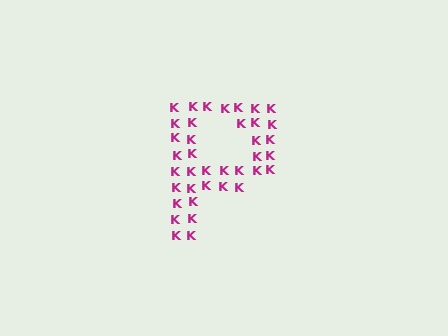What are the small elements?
The small elements are letter K's.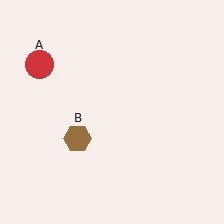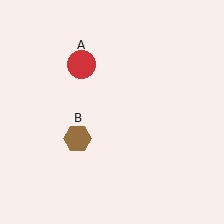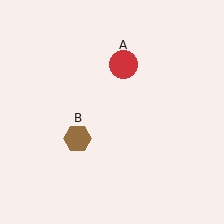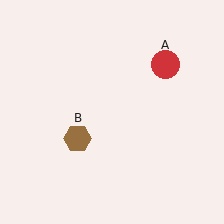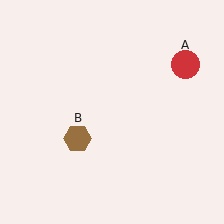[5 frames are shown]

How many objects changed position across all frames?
1 object changed position: red circle (object A).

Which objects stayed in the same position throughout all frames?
Brown hexagon (object B) remained stationary.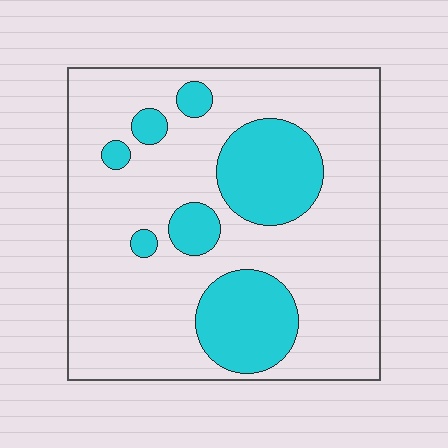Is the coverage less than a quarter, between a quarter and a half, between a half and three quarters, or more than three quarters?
Less than a quarter.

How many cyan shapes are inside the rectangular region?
7.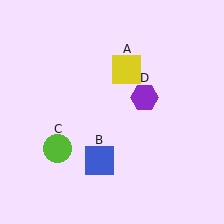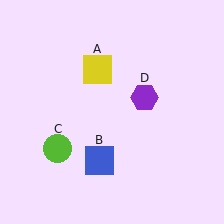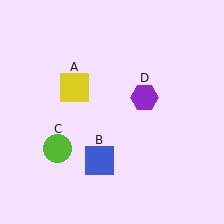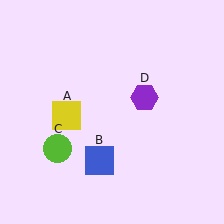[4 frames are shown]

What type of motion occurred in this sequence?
The yellow square (object A) rotated counterclockwise around the center of the scene.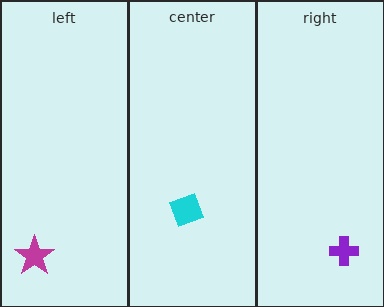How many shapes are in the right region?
1.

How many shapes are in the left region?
1.